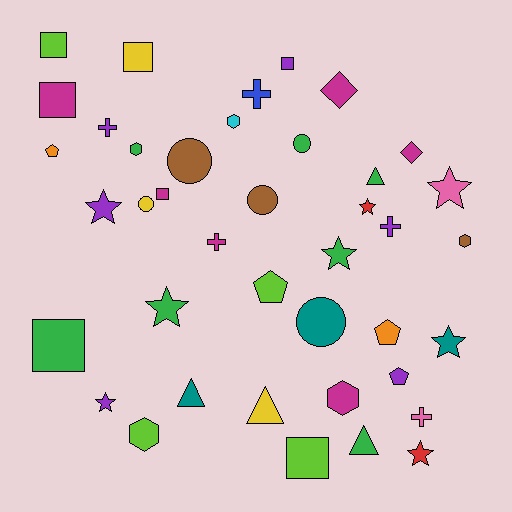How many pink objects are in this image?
There are 2 pink objects.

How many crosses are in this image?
There are 5 crosses.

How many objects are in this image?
There are 40 objects.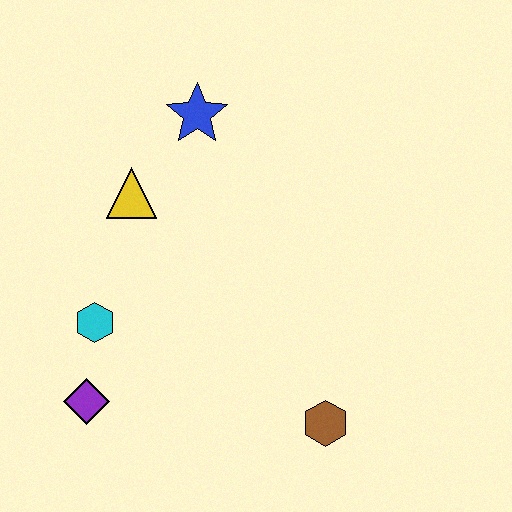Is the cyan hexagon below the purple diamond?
No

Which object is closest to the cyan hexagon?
The purple diamond is closest to the cyan hexagon.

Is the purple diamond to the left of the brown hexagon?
Yes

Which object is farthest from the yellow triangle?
The brown hexagon is farthest from the yellow triangle.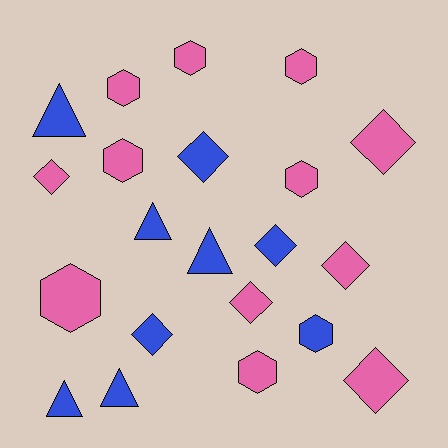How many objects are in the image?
There are 21 objects.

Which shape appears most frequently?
Hexagon, with 8 objects.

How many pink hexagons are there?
There are 7 pink hexagons.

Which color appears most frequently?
Pink, with 12 objects.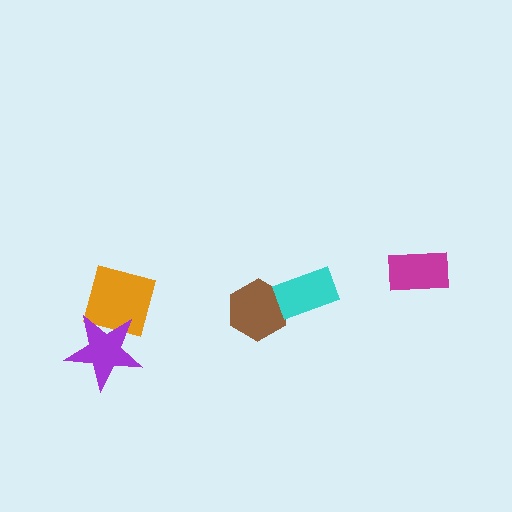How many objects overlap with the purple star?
1 object overlaps with the purple star.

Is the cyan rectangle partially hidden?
No, no other shape covers it.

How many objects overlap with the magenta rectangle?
0 objects overlap with the magenta rectangle.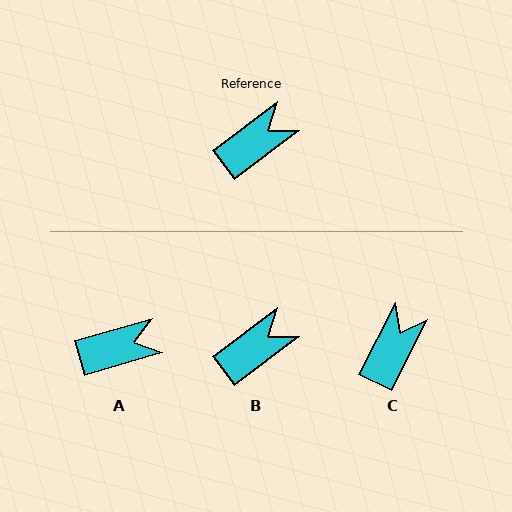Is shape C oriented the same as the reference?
No, it is off by about 26 degrees.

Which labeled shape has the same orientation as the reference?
B.